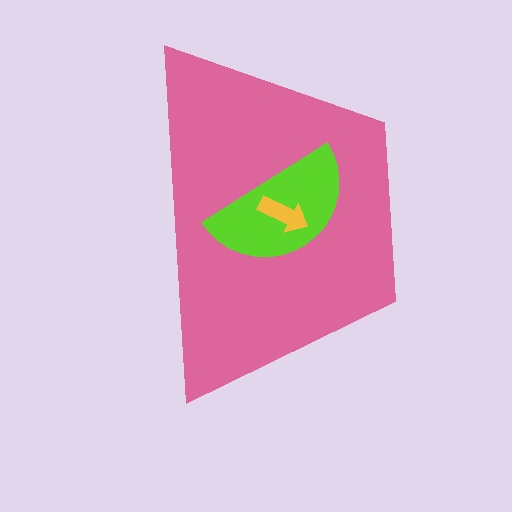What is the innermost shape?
The yellow arrow.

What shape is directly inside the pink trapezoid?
The lime semicircle.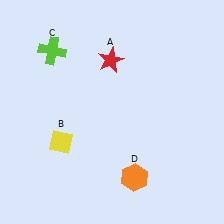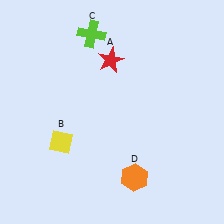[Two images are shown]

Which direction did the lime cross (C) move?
The lime cross (C) moved right.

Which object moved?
The lime cross (C) moved right.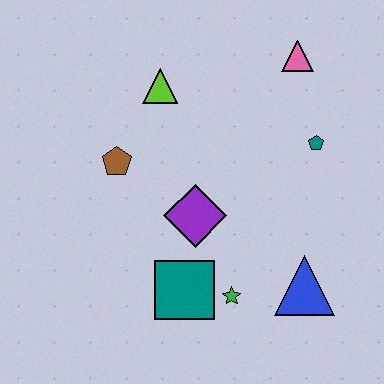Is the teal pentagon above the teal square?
Yes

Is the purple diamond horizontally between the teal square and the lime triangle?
No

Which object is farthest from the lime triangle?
The blue triangle is farthest from the lime triangle.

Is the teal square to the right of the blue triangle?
No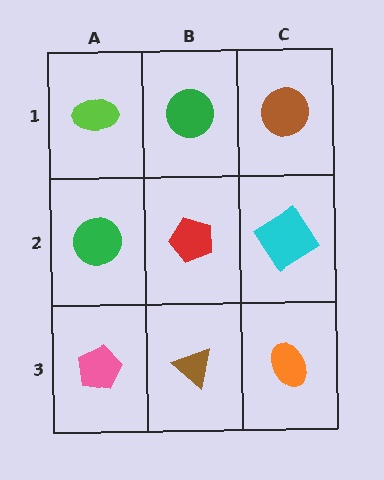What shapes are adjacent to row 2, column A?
A lime ellipse (row 1, column A), a pink pentagon (row 3, column A), a red pentagon (row 2, column B).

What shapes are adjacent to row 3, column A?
A green circle (row 2, column A), a brown triangle (row 3, column B).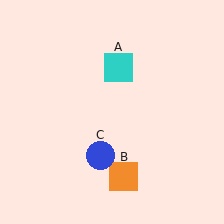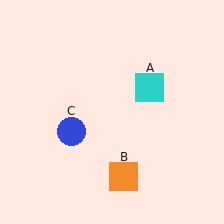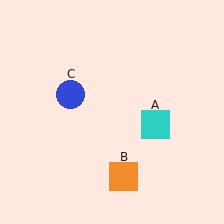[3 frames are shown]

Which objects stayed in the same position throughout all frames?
Orange square (object B) remained stationary.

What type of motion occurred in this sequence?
The cyan square (object A), blue circle (object C) rotated clockwise around the center of the scene.